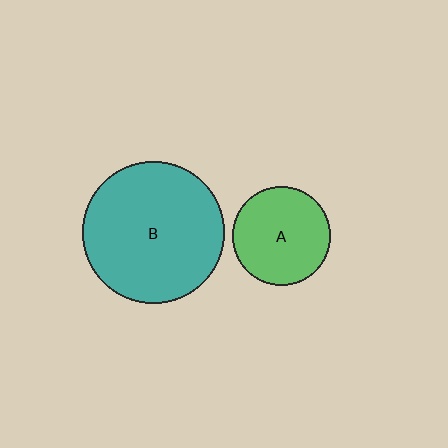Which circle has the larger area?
Circle B (teal).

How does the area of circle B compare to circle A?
Approximately 2.1 times.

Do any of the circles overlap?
No, none of the circles overlap.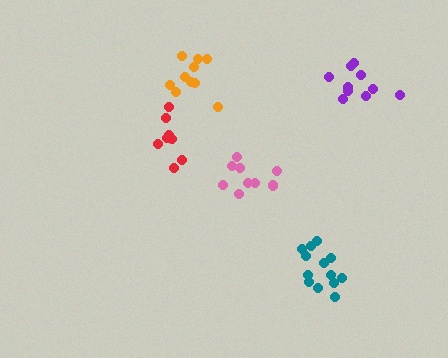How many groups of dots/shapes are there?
There are 5 groups.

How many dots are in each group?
Group 1: 10 dots, Group 2: 9 dots, Group 3: 13 dots, Group 4: 10 dots, Group 5: 8 dots (50 total).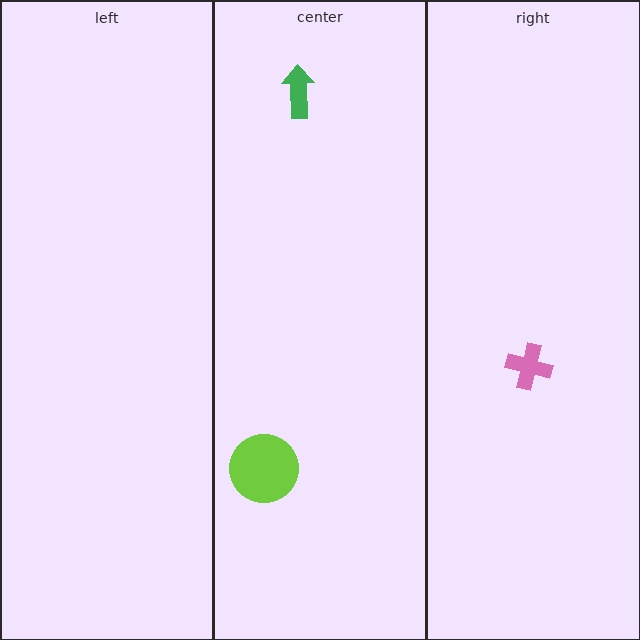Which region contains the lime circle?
The center region.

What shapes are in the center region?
The lime circle, the green arrow.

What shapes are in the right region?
The pink cross.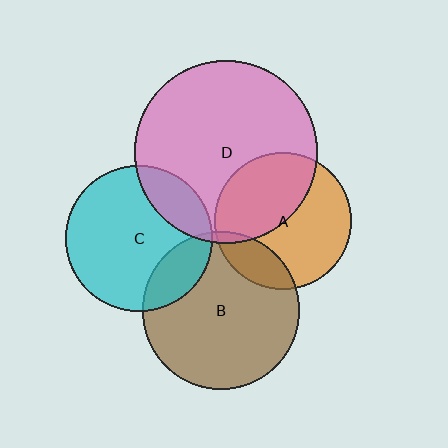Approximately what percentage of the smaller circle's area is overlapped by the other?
Approximately 20%.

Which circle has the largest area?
Circle D (pink).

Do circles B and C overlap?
Yes.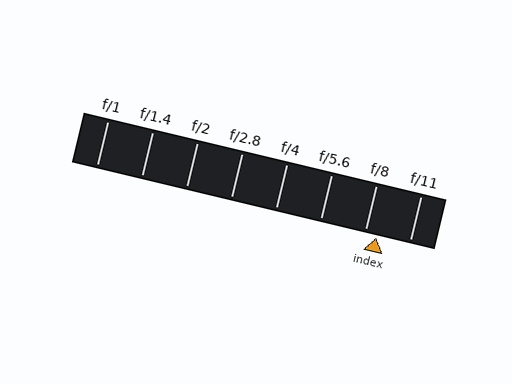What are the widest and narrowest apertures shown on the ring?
The widest aperture shown is f/1 and the narrowest is f/11.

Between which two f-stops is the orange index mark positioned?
The index mark is between f/8 and f/11.